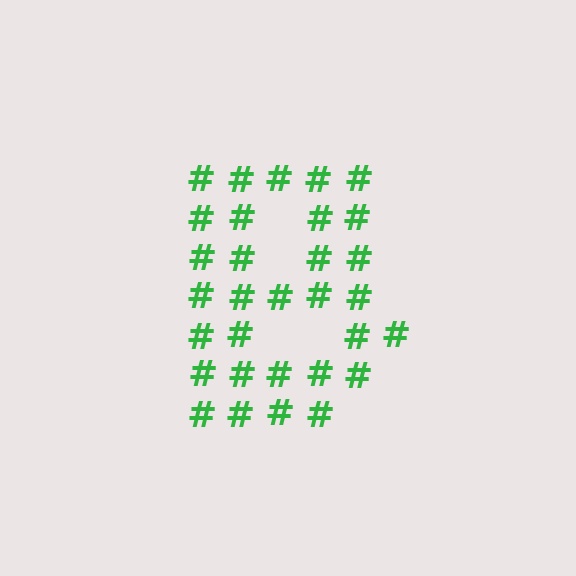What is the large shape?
The large shape is the letter B.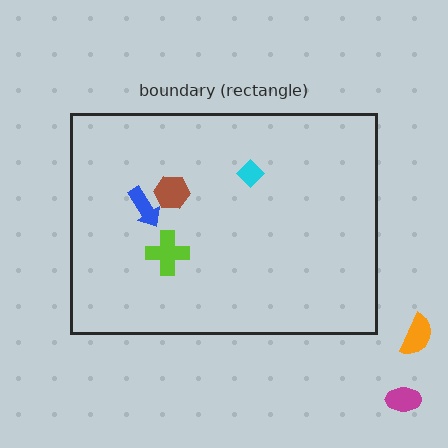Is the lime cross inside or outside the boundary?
Inside.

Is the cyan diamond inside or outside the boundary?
Inside.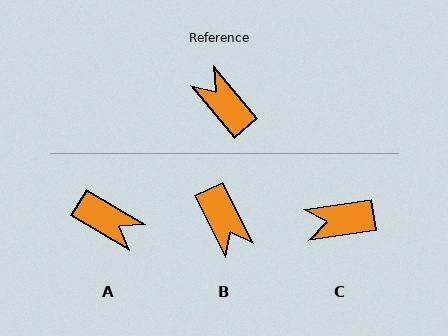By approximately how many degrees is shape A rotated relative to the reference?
Approximately 160 degrees clockwise.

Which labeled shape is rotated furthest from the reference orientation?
B, about 166 degrees away.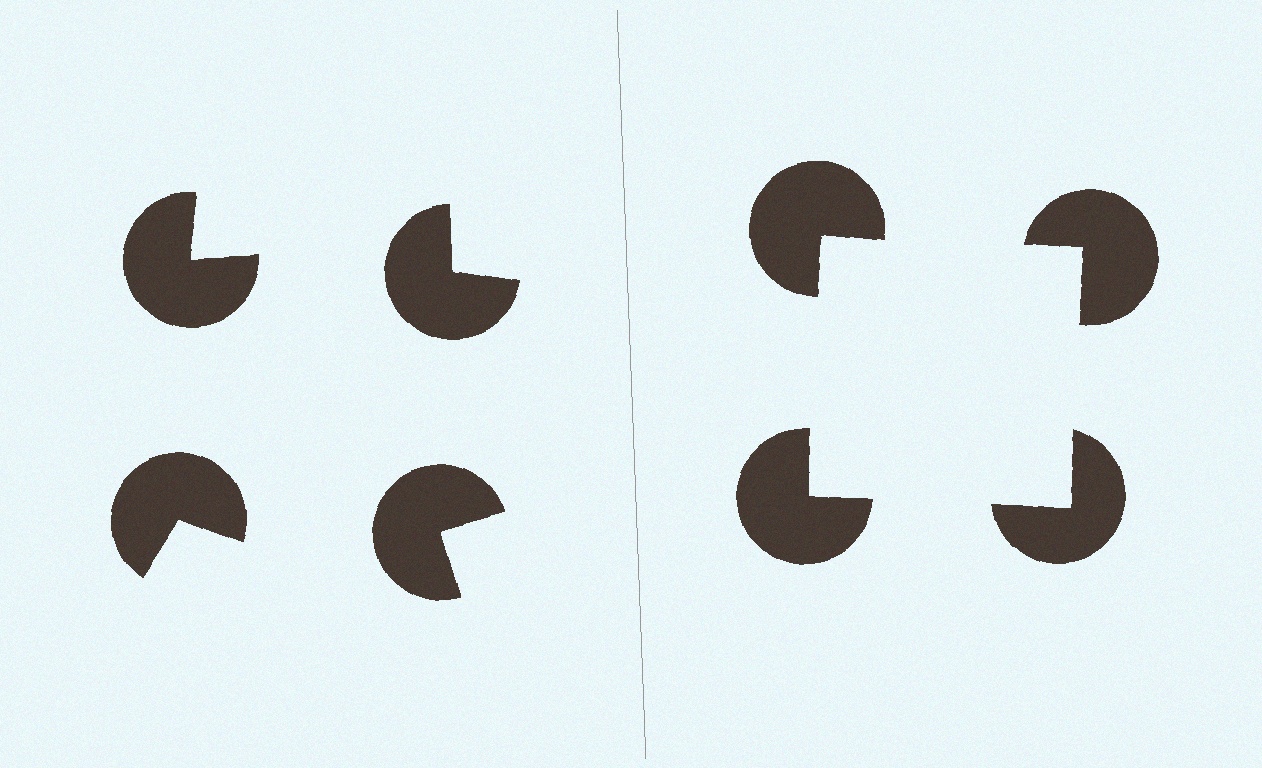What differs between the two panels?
The pac-man discs are positioned identically on both sides; only the wedge orientations differ. On the right they align to a square; on the left they are misaligned.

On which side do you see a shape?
An illusory square appears on the right side. On the left side the wedge cuts are rotated, so no coherent shape forms.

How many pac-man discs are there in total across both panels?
8 — 4 on each side.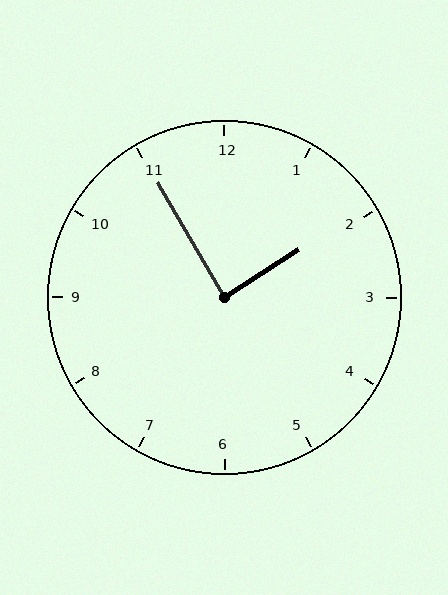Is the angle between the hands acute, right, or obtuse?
It is right.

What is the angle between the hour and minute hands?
Approximately 88 degrees.